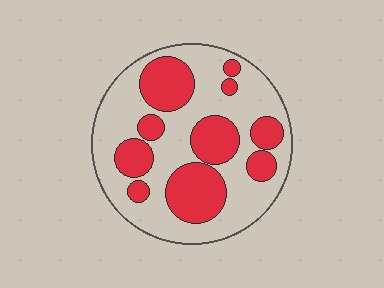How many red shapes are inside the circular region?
10.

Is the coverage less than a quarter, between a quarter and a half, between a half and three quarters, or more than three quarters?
Between a quarter and a half.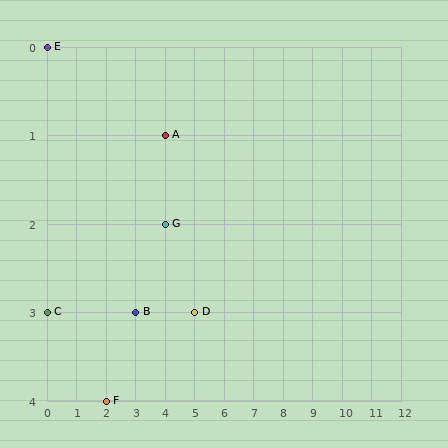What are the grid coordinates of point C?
Point C is at grid coordinates (0, 3).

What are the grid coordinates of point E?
Point E is at grid coordinates (0, 0).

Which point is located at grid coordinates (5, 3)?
Point D is at (5, 3).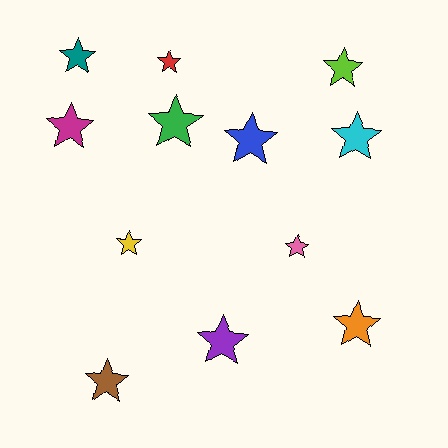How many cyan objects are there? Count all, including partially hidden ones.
There is 1 cyan object.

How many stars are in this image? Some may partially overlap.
There are 12 stars.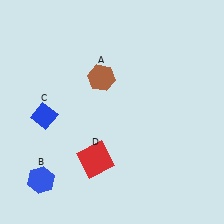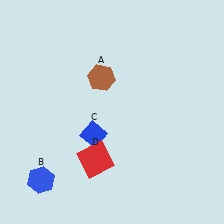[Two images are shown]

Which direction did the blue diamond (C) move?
The blue diamond (C) moved right.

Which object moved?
The blue diamond (C) moved right.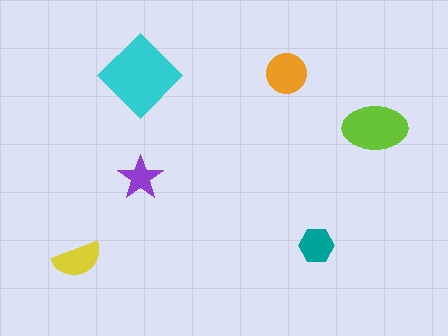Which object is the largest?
The cyan diamond.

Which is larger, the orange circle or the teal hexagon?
The orange circle.